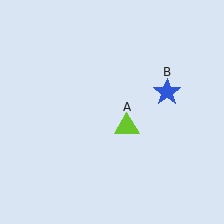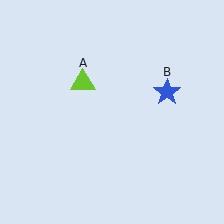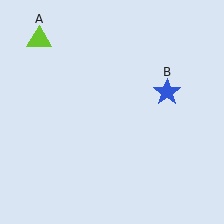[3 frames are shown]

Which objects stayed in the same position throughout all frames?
Blue star (object B) remained stationary.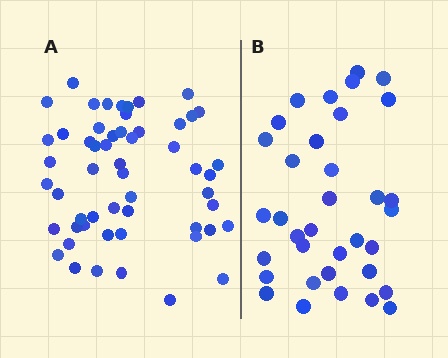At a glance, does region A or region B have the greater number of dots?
Region A (the left region) has more dots.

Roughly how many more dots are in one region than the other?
Region A has approximately 20 more dots than region B.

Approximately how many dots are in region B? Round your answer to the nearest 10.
About 40 dots. (The exact count is 35, which rounds to 40.)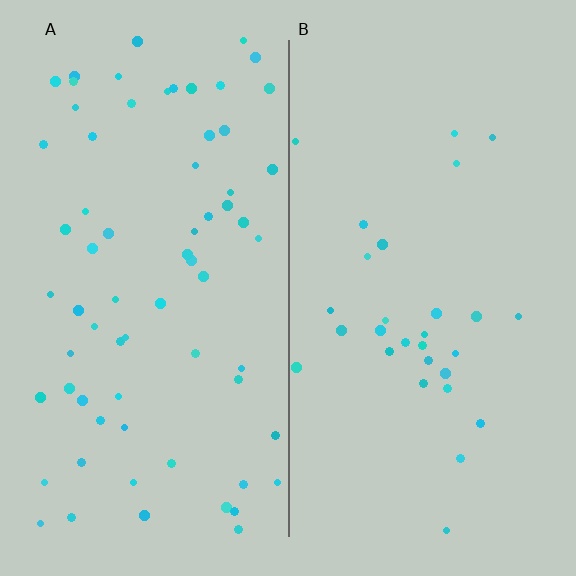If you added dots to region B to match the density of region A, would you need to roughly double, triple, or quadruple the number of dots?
Approximately double.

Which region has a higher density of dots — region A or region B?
A (the left).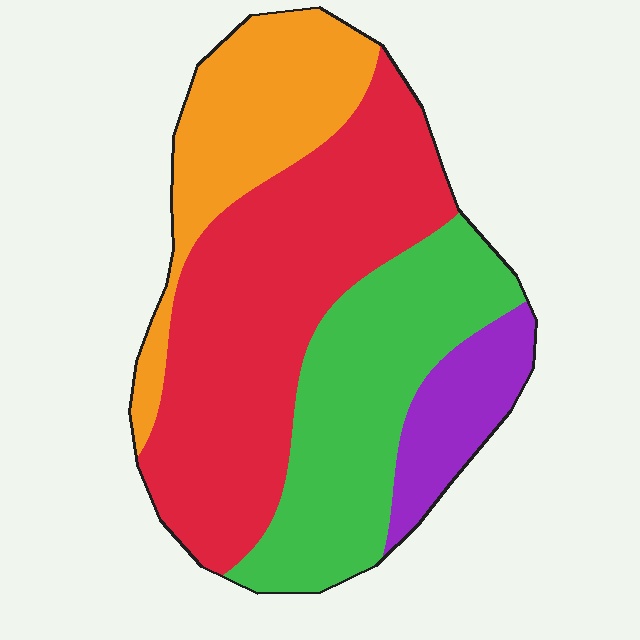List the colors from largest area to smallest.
From largest to smallest: red, green, orange, purple.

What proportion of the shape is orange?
Orange takes up about one fifth (1/5) of the shape.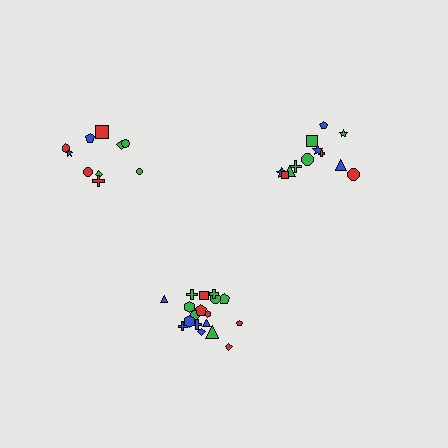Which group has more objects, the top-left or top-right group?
The top-right group.